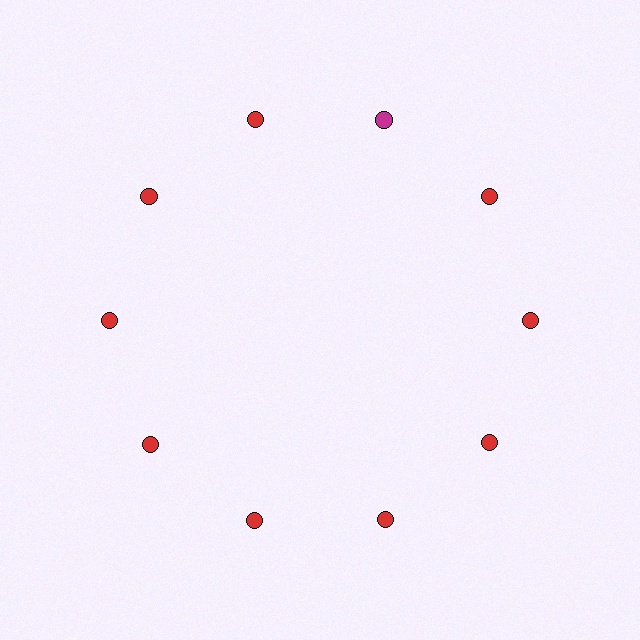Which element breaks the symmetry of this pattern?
The magenta circle at roughly the 1 o'clock position breaks the symmetry. All other shapes are red circles.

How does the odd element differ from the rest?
It has a different color: magenta instead of red.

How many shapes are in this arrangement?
There are 10 shapes arranged in a ring pattern.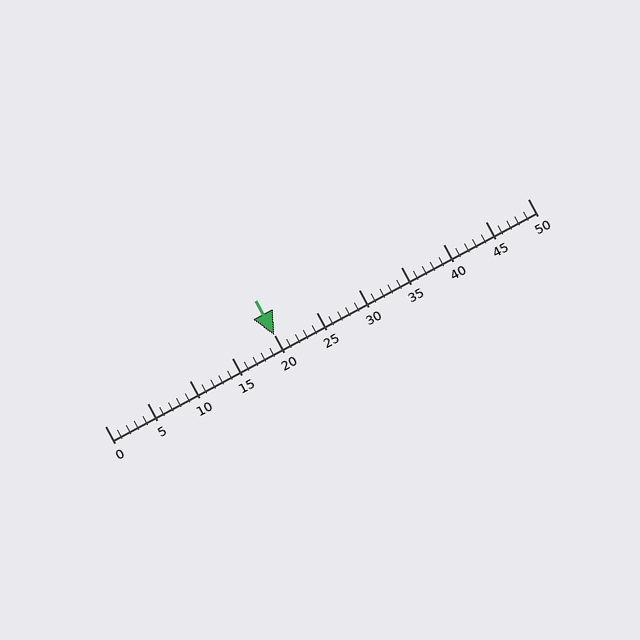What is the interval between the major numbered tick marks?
The major tick marks are spaced 5 units apart.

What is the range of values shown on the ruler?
The ruler shows values from 0 to 50.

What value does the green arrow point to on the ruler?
The green arrow points to approximately 20.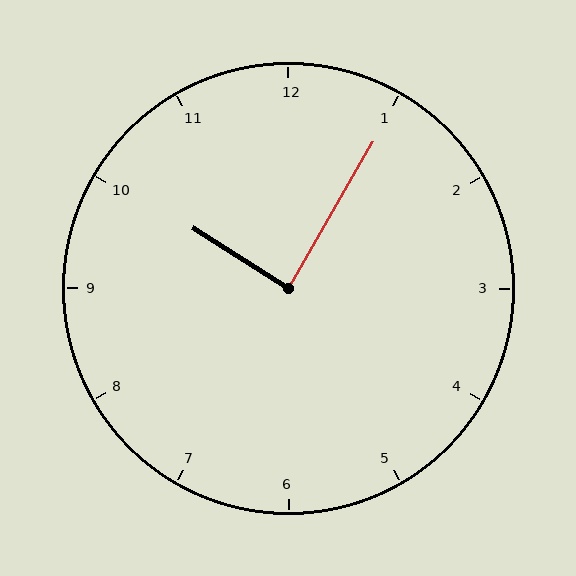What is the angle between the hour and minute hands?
Approximately 88 degrees.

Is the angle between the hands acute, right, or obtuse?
It is right.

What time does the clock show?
10:05.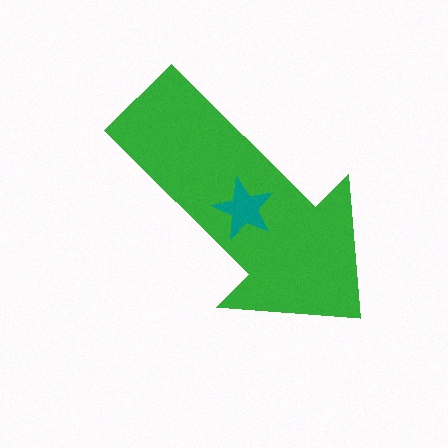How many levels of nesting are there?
2.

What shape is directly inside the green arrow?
The teal star.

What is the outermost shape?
The green arrow.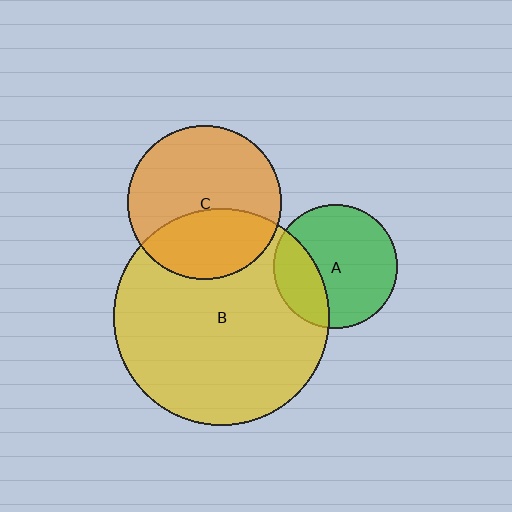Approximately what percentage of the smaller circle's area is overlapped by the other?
Approximately 30%.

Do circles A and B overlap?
Yes.